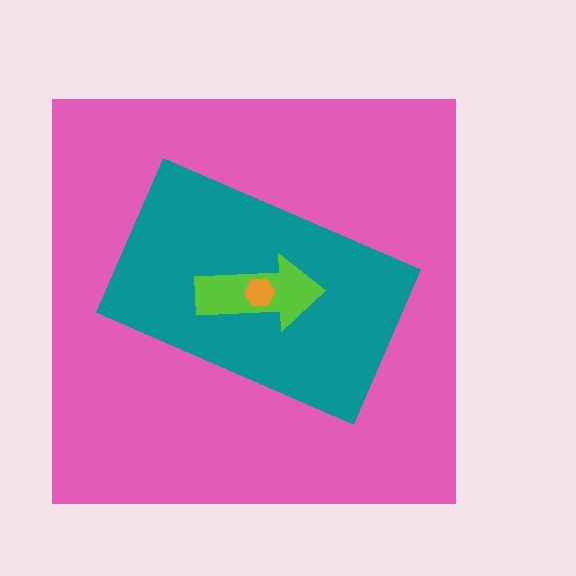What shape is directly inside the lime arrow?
The orange hexagon.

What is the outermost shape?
The pink square.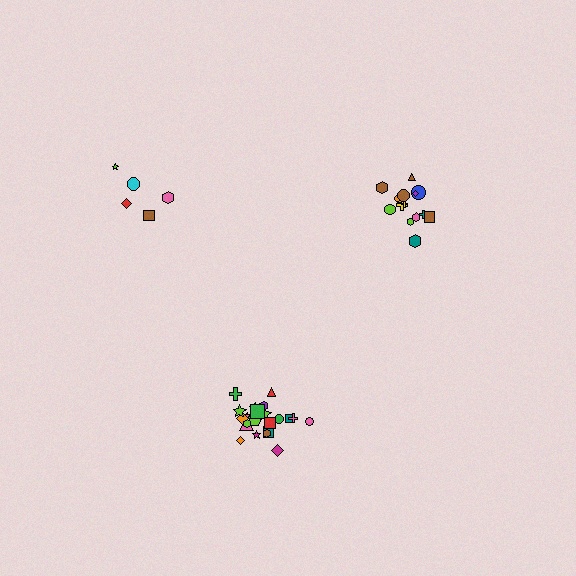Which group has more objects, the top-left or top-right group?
The top-right group.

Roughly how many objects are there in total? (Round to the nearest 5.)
Roughly 40 objects in total.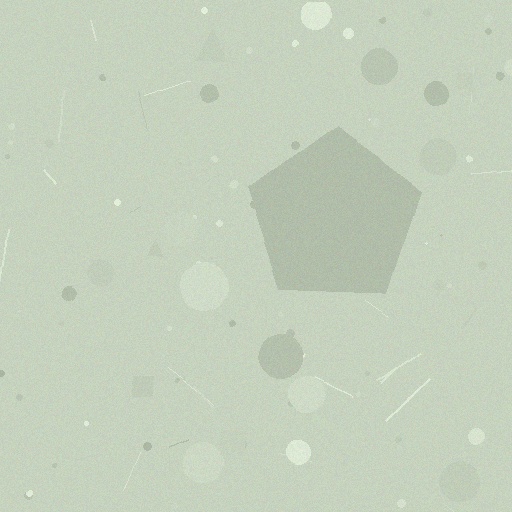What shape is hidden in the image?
A pentagon is hidden in the image.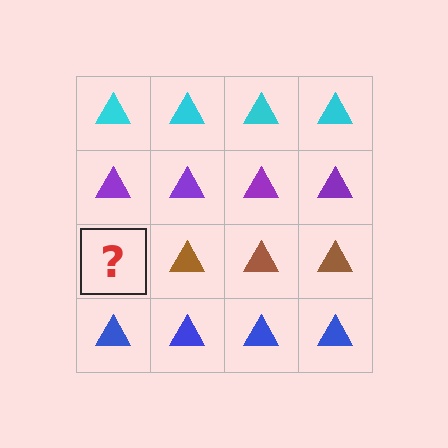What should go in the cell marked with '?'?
The missing cell should contain a brown triangle.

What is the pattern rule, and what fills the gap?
The rule is that each row has a consistent color. The gap should be filled with a brown triangle.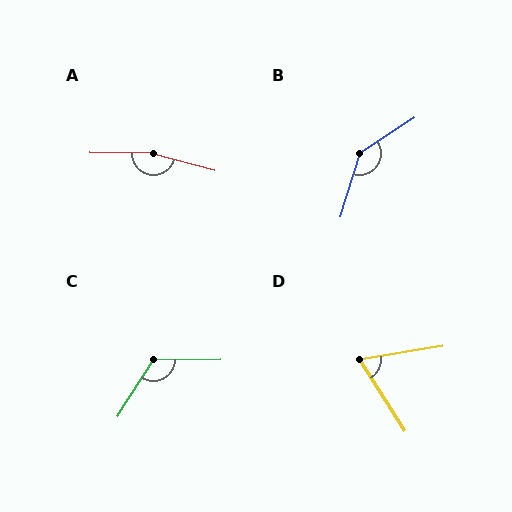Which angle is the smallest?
D, at approximately 67 degrees.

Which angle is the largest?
A, at approximately 165 degrees.